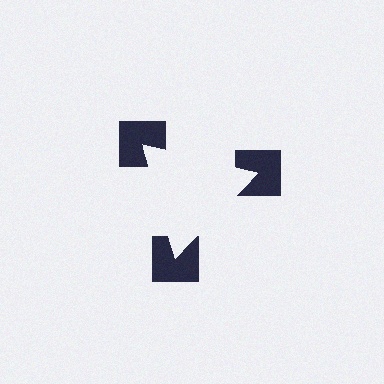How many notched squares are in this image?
There are 3 — one at each vertex of the illusory triangle.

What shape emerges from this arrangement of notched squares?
An illusory triangle — its edges are inferred from the aligned wedge cuts in the notched squares, not physically drawn.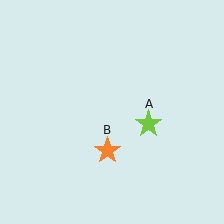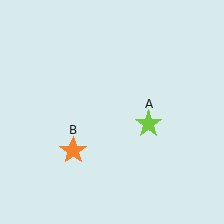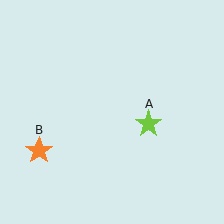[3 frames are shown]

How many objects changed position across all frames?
1 object changed position: orange star (object B).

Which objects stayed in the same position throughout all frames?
Lime star (object A) remained stationary.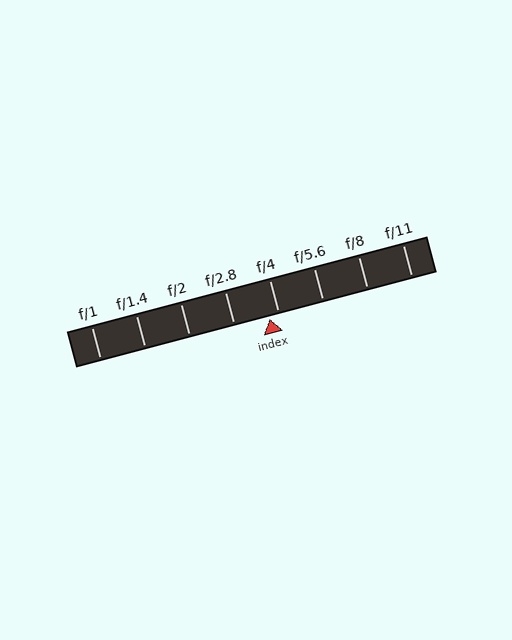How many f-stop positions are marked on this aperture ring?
There are 8 f-stop positions marked.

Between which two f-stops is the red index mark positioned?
The index mark is between f/2.8 and f/4.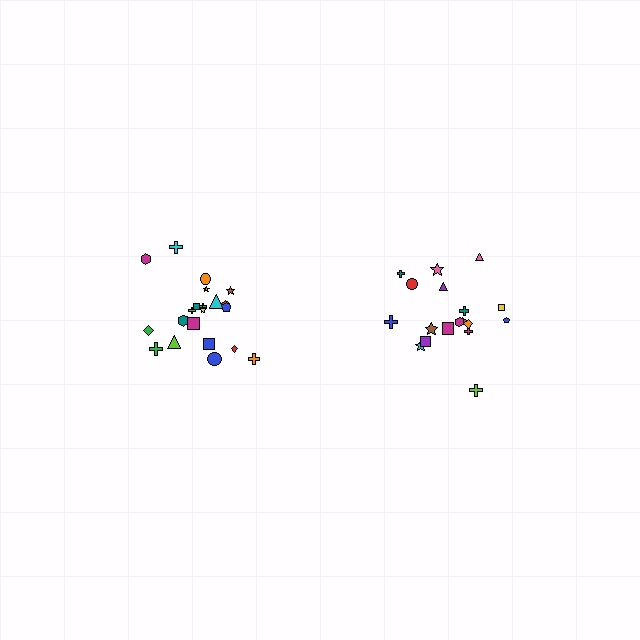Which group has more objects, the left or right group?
The left group.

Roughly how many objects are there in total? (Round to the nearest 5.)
Roughly 40 objects in total.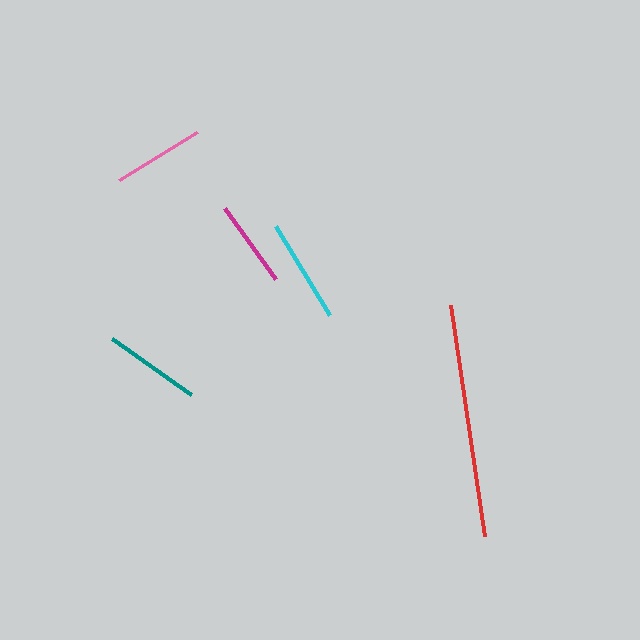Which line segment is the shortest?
The magenta line is the shortest at approximately 88 pixels.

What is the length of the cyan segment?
The cyan segment is approximately 105 pixels long.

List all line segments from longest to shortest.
From longest to shortest: red, cyan, teal, pink, magenta.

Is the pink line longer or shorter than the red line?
The red line is longer than the pink line.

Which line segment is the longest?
The red line is the longest at approximately 234 pixels.